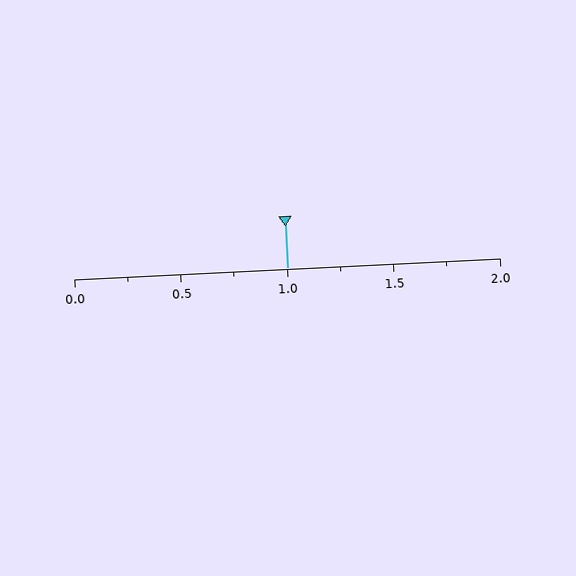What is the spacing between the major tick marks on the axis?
The major ticks are spaced 0.5 apart.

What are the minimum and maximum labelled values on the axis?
The axis runs from 0.0 to 2.0.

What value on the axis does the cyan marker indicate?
The marker indicates approximately 1.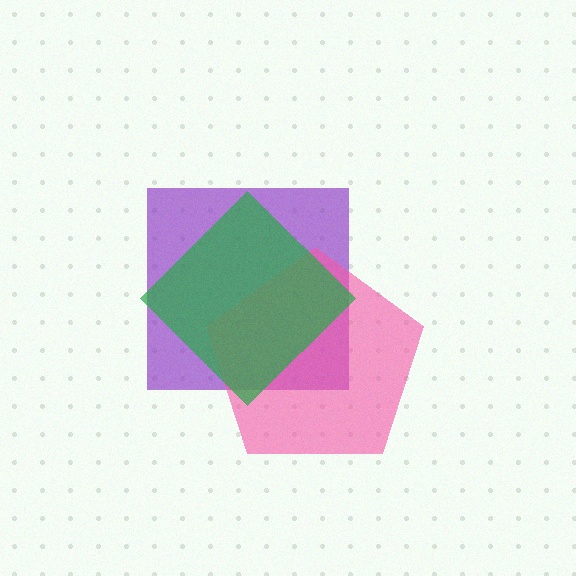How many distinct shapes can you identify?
There are 3 distinct shapes: a purple square, a pink pentagon, a green diamond.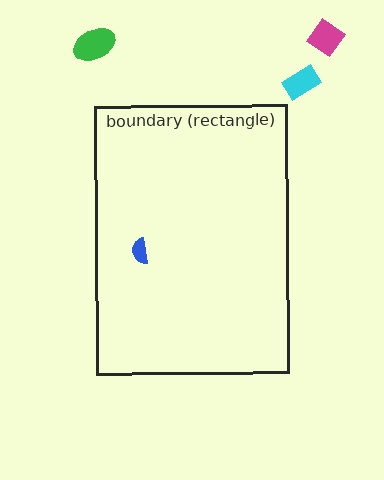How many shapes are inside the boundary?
1 inside, 3 outside.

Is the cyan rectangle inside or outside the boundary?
Outside.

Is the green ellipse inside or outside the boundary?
Outside.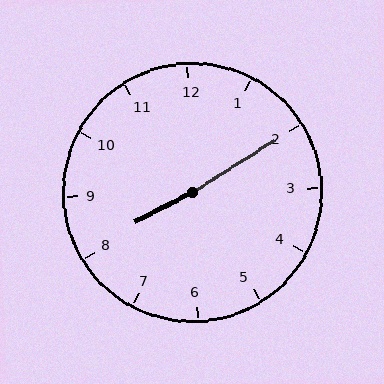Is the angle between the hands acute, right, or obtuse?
It is obtuse.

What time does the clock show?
8:10.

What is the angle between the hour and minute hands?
Approximately 175 degrees.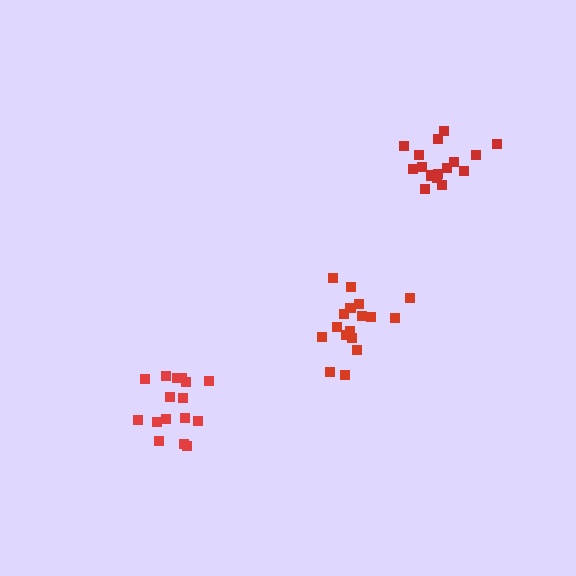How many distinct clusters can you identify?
There are 3 distinct clusters.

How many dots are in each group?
Group 1: 18 dots, Group 2: 16 dots, Group 3: 18 dots (52 total).